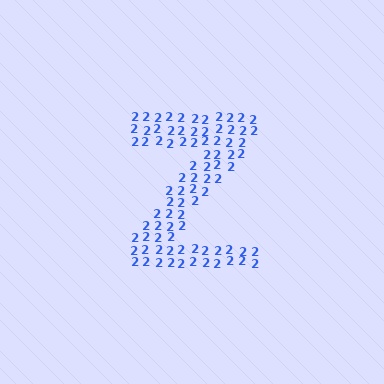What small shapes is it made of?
It is made of small digit 2's.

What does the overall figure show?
The overall figure shows the letter Z.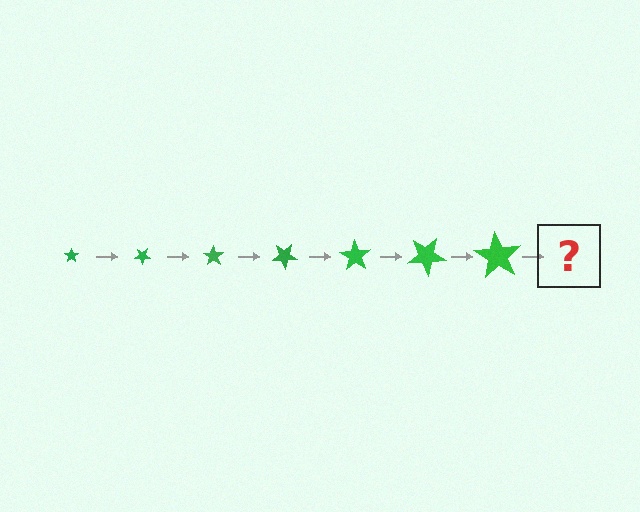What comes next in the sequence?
The next element should be a star, larger than the previous one and rotated 245 degrees from the start.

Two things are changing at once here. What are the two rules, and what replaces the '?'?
The two rules are that the star grows larger each step and it rotates 35 degrees each step. The '?' should be a star, larger than the previous one and rotated 245 degrees from the start.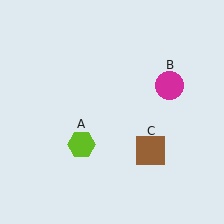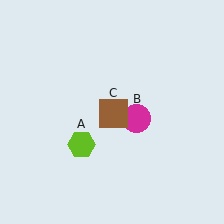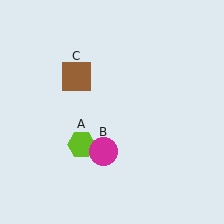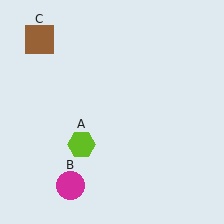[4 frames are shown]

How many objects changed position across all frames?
2 objects changed position: magenta circle (object B), brown square (object C).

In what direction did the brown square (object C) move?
The brown square (object C) moved up and to the left.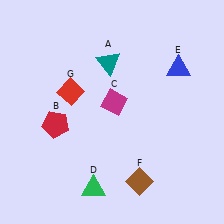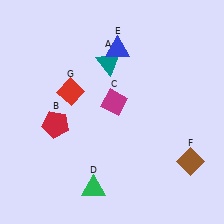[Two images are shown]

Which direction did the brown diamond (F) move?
The brown diamond (F) moved right.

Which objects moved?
The objects that moved are: the blue triangle (E), the brown diamond (F).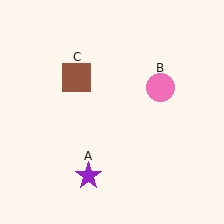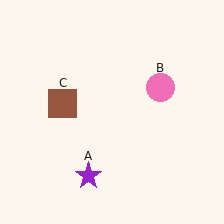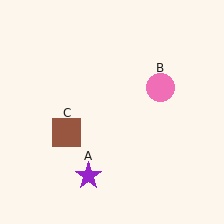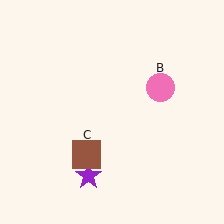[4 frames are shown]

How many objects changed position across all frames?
1 object changed position: brown square (object C).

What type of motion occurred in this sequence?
The brown square (object C) rotated counterclockwise around the center of the scene.